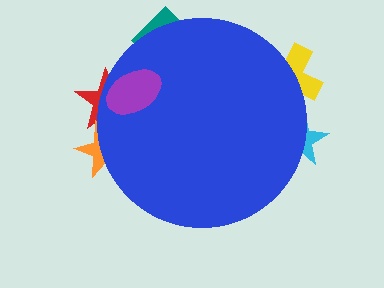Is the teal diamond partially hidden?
Yes, the teal diamond is partially hidden behind the blue circle.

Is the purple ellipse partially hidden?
No, the purple ellipse is fully visible.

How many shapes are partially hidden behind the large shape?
5 shapes are partially hidden.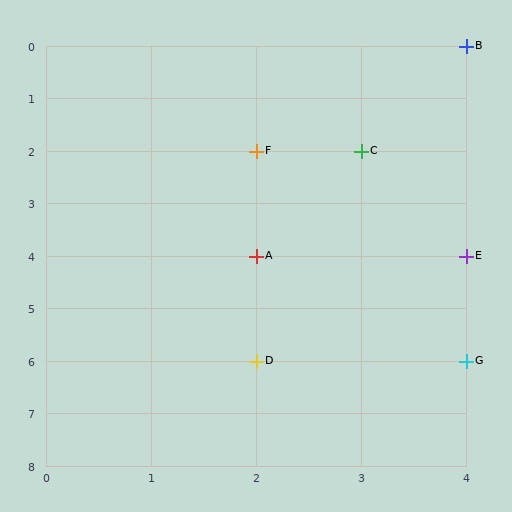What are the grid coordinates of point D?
Point D is at grid coordinates (2, 6).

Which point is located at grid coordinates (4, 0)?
Point B is at (4, 0).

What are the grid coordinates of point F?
Point F is at grid coordinates (2, 2).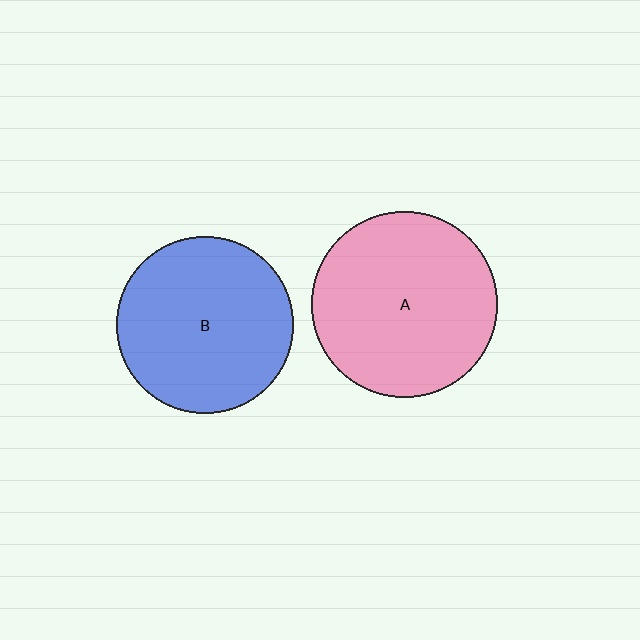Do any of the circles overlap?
No, none of the circles overlap.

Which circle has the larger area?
Circle A (pink).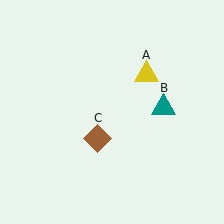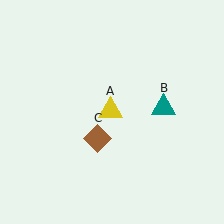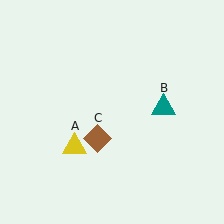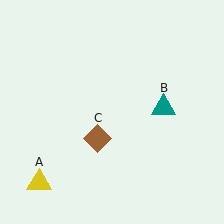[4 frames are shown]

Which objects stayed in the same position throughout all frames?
Teal triangle (object B) and brown diamond (object C) remained stationary.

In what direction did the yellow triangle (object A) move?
The yellow triangle (object A) moved down and to the left.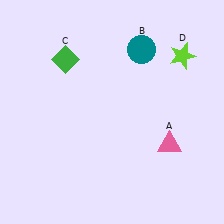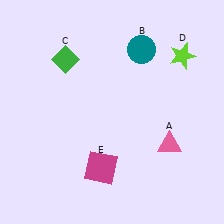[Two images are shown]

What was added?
A magenta square (E) was added in Image 2.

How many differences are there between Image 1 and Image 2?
There is 1 difference between the two images.